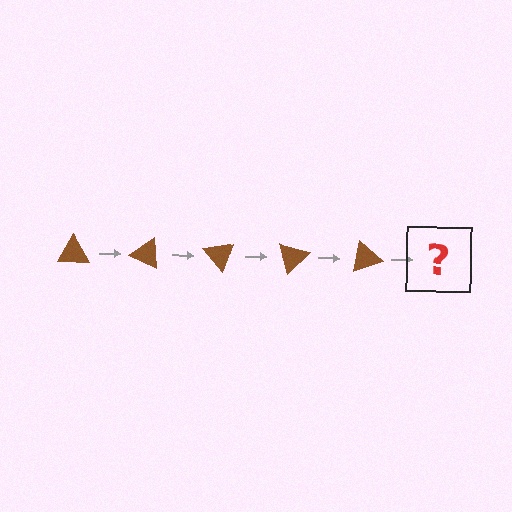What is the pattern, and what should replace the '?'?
The pattern is that the triangle rotates 25 degrees each step. The '?' should be a brown triangle rotated 125 degrees.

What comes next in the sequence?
The next element should be a brown triangle rotated 125 degrees.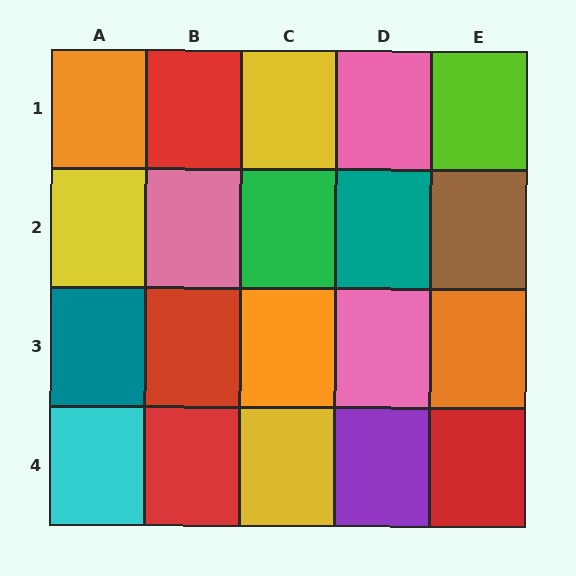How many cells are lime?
1 cell is lime.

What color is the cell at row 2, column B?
Pink.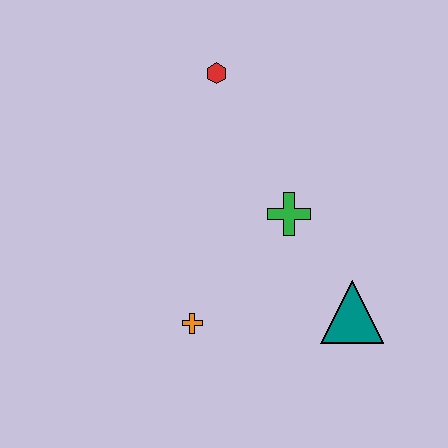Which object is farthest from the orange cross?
The red hexagon is farthest from the orange cross.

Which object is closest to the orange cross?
The green cross is closest to the orange cross.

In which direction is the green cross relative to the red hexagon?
The green cross is below the red hexagon.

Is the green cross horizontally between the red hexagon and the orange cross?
No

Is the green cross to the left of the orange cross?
No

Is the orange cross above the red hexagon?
No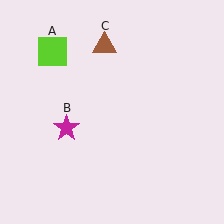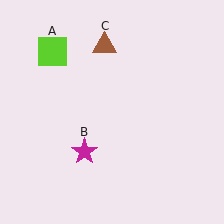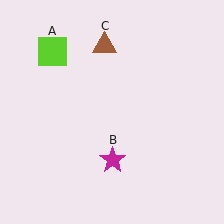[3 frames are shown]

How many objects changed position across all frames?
1 object changed position: magenta star (object B).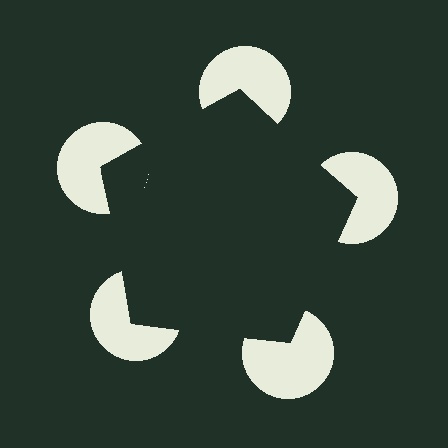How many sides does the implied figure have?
5 sides.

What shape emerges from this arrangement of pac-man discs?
An illusory pentagon — its edges are inferred from the aligned wedge cuts in the pac-man discs, not physically drawn.